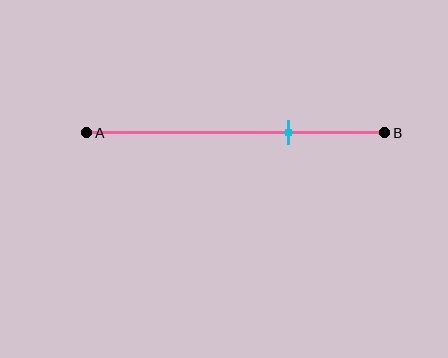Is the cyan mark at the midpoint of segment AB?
No, the mark is at about 70% from A, not at the 50% midpoint.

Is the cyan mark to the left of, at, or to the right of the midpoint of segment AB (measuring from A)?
The cyan mark is to the right of the midpoint of segment AB.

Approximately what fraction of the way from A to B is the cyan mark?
The cyan mark is approximately 70% of the way from A to B.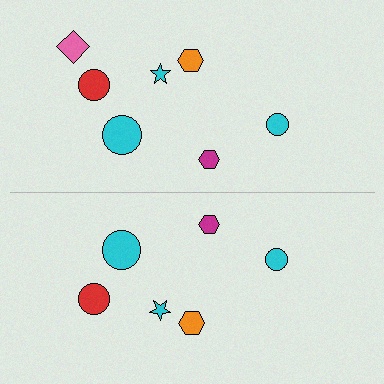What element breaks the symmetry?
A pink diamond is missing from the bottom side.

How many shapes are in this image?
There are 13 shapes in this image.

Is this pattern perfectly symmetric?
No, the pattern is not perfectly symmetric. A pink diamond is missing from the bottom side.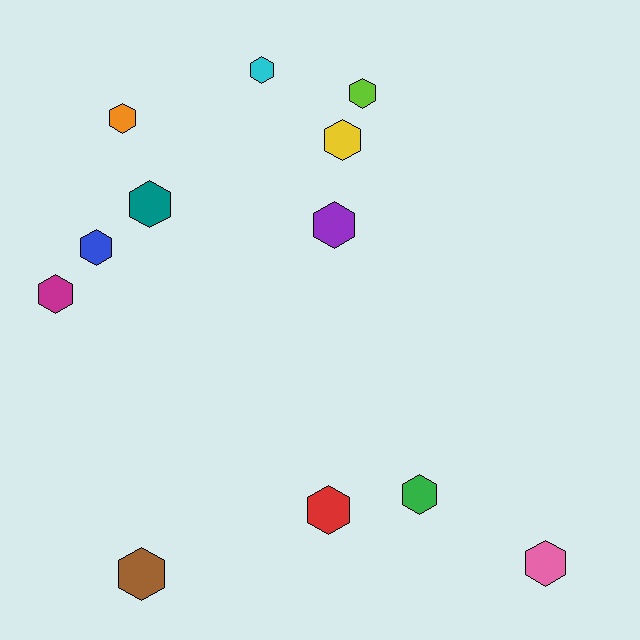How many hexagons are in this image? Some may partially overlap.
There are 12 hexagons.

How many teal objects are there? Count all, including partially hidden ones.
There is 1 teal object.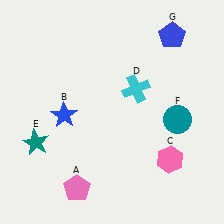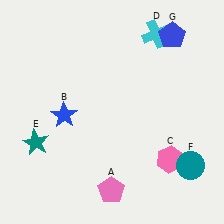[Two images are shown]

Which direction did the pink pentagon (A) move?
The pink pentagon (A) moved right.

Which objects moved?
The objects that moved are: the pink pentagon (A), the cyan cross (D), the teal circle (F).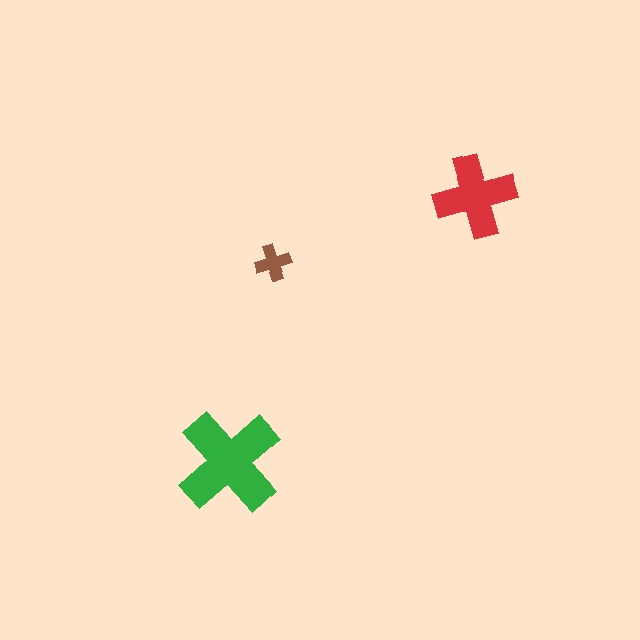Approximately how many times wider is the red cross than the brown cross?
About 2.5 times wider.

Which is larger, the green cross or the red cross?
The green one.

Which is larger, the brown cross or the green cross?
The green one.